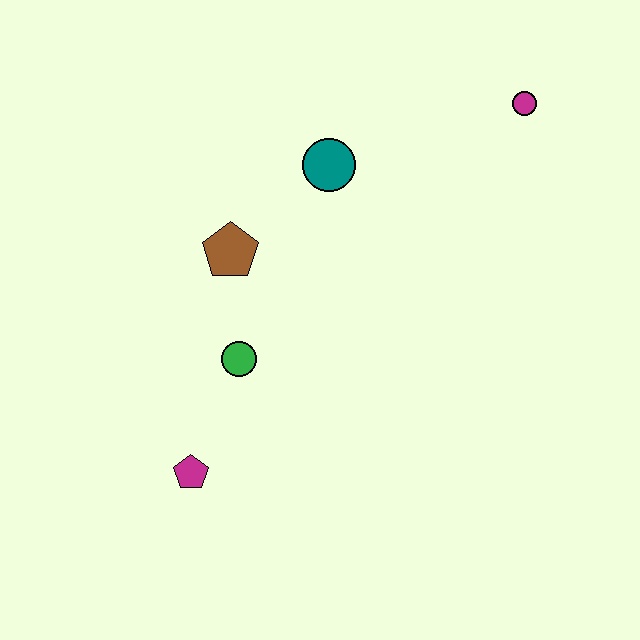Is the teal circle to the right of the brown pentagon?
Yes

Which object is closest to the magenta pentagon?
The green circle is closest to the magenta pentagon.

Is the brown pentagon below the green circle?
No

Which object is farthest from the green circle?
The magenta circle is farthest from the green circle.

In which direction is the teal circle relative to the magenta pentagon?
The teal circle is above the magenta pentagon.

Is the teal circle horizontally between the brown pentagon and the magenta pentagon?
No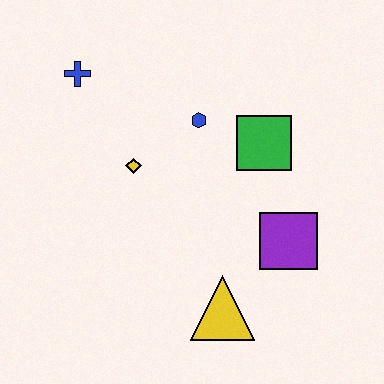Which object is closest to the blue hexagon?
The green square is closest to the blue hexagon.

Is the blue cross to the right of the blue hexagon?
No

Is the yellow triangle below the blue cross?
Yes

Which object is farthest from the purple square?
The blue cross is farthest from the purple square.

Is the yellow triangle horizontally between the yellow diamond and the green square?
Yes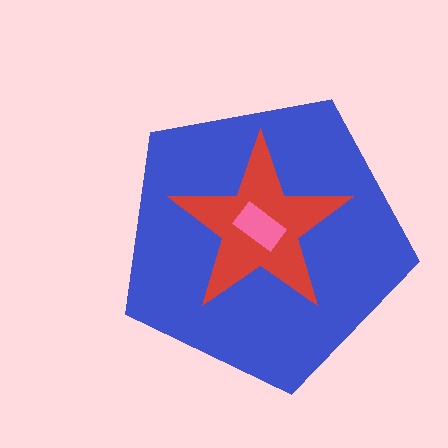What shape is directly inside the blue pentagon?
The red star.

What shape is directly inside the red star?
The pink rectangle.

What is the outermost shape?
The blue pentagon.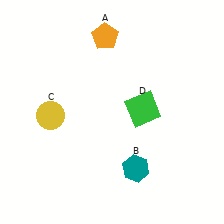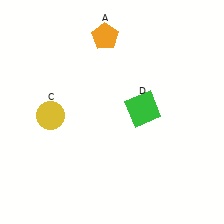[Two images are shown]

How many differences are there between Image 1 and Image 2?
There is 1 difference between the two images.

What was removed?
The teal hexagon (B) was removed in Image 2.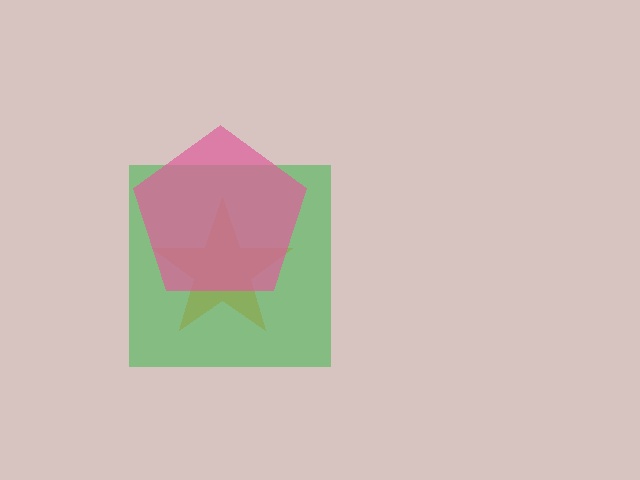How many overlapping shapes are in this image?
There are 3 overlapping shapes in the image.